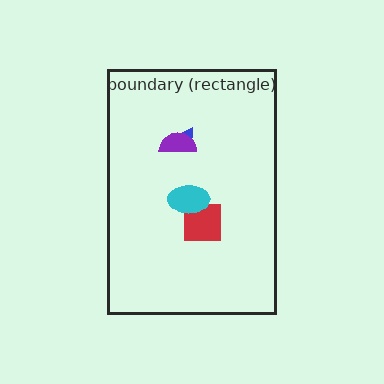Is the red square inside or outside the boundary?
Inside.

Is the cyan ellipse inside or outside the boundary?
Inside.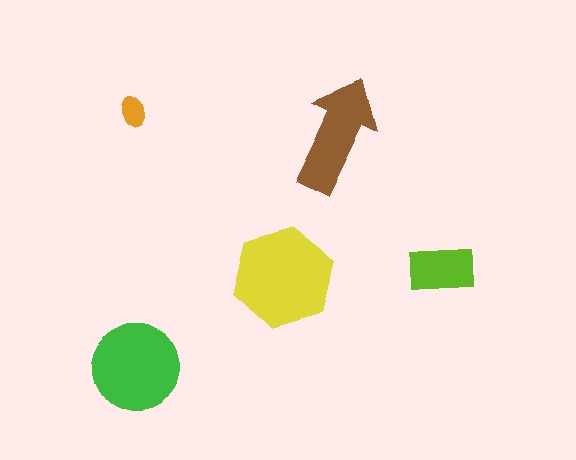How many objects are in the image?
There are 5 objects in the image.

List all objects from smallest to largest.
The orange ellipse, the lime rectangle, the brown arrow, the green circle, the yellow hexagon.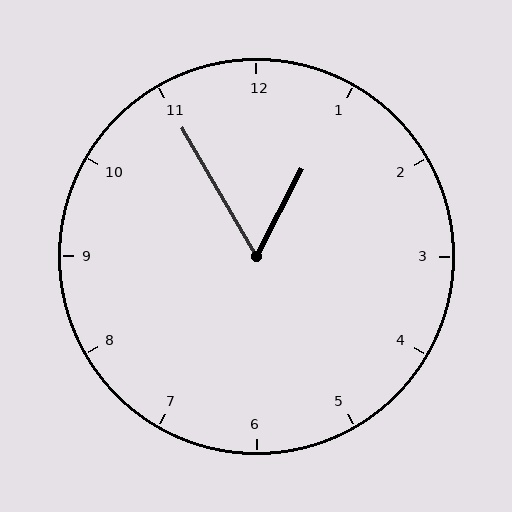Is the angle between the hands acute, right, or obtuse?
It is acute.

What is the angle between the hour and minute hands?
Approximately 58 degrees.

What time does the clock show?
12:55.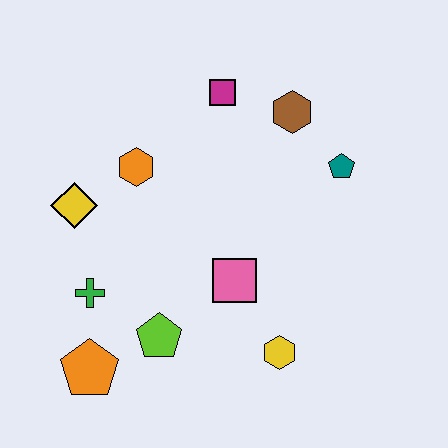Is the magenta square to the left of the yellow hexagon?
Yes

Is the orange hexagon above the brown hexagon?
No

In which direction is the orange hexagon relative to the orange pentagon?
The orange hexagon is above the orange pentagon.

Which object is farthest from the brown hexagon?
The orange pentagon is farthest from the brown hexagon.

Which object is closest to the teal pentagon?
The brown hexagon is closest to the teal pentagon.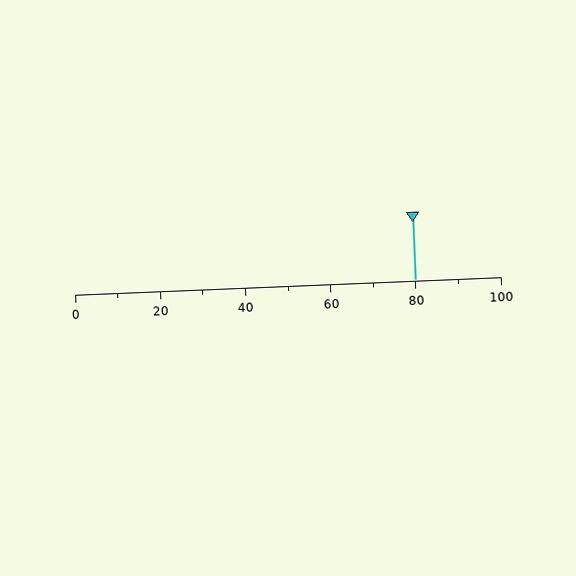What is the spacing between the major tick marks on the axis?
The major ticks are spaced 20 apart.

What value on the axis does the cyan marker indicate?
The marker indicates approximately 80.